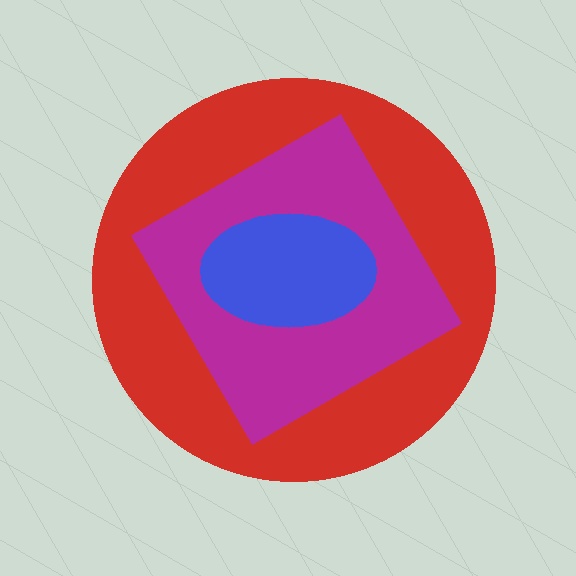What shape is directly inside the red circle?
The magenta diamond.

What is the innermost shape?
The blue ellipse.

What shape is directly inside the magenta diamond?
The blue ellipse.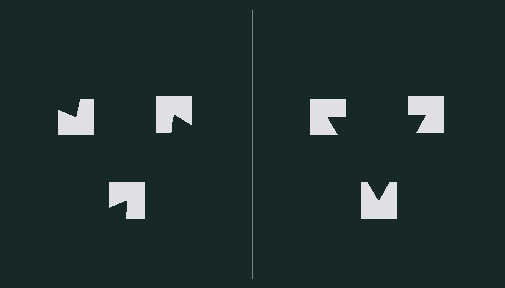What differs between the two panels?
The notched squares are positioned identically on both sides; only the wedge orientations differ. On the right they align to a triangle; on the left they are misaligned.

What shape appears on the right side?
An illusory triangle.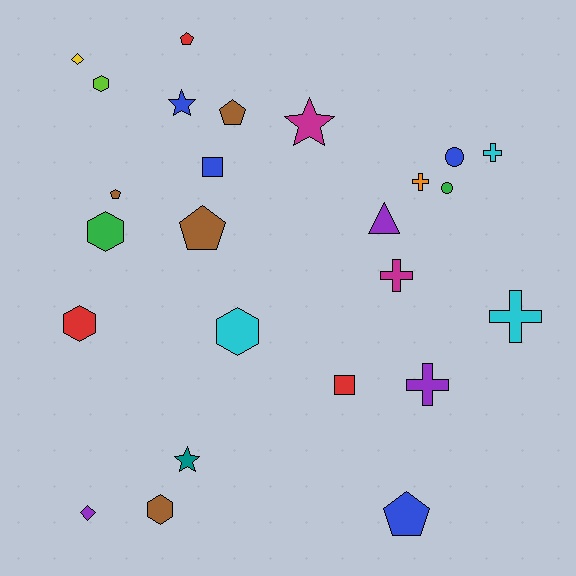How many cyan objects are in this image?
There are 3 cyan objects.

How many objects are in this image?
There are 25 objects.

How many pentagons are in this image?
There are 5 pentagons.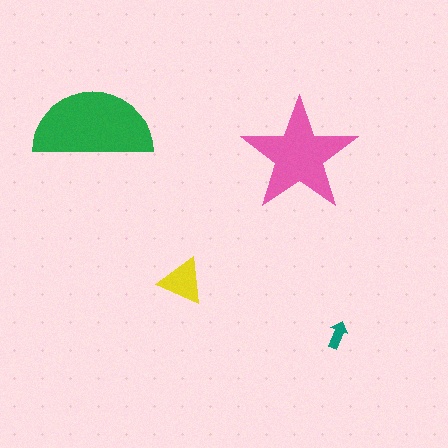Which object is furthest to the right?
The teal arrow is rightmost.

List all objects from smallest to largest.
The teal arrow, the yellow triangle, the pink star, the green semicircle.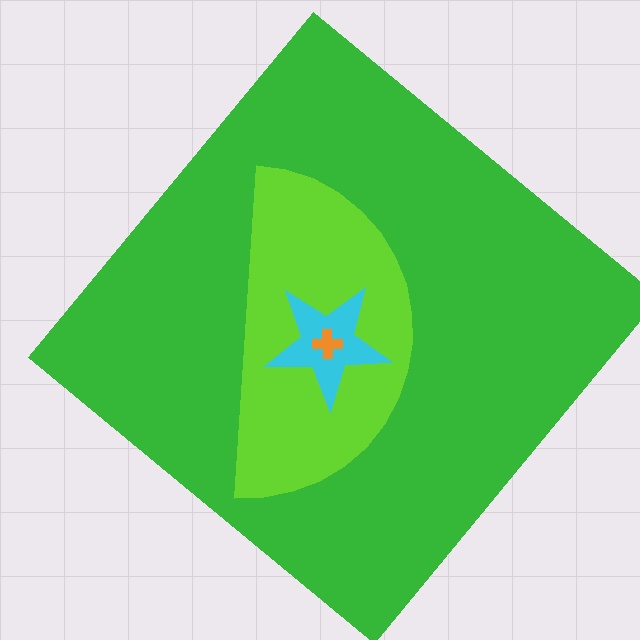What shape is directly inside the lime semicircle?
The cyan star.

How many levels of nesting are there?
4.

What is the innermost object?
The orange cross.